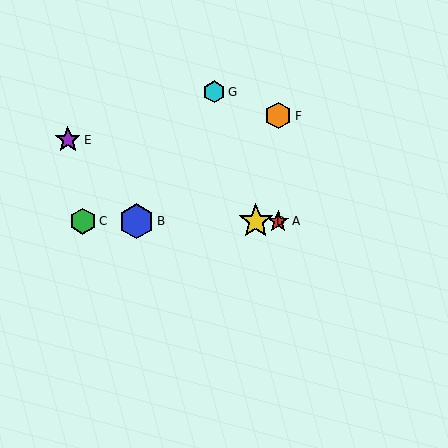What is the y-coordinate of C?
Object C is at y≈221.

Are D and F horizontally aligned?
No, D is at y≈221 and F is at y≈116.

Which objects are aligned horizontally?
Objects A, B, C, D are aligned horizontally.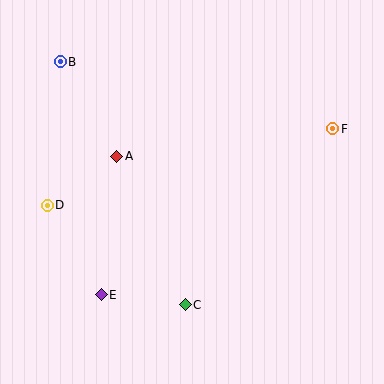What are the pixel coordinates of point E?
Point E is at (101, 295).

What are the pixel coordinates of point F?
Point F is at (333, 129).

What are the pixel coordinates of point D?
Point D is at (47, 205).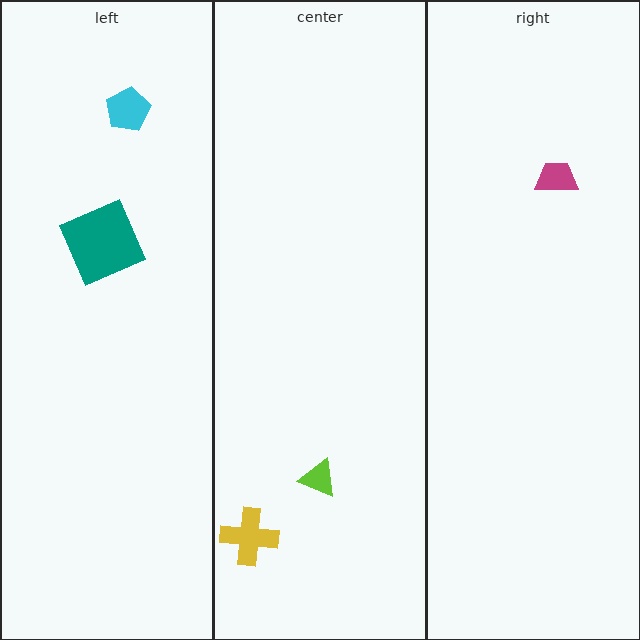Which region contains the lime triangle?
The center region.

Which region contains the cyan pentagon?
The left region.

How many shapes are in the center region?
2.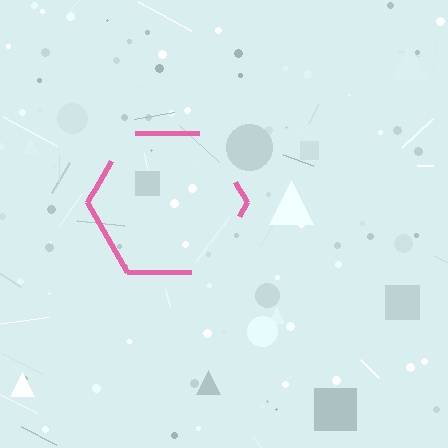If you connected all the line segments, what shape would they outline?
They would outline a hexagon.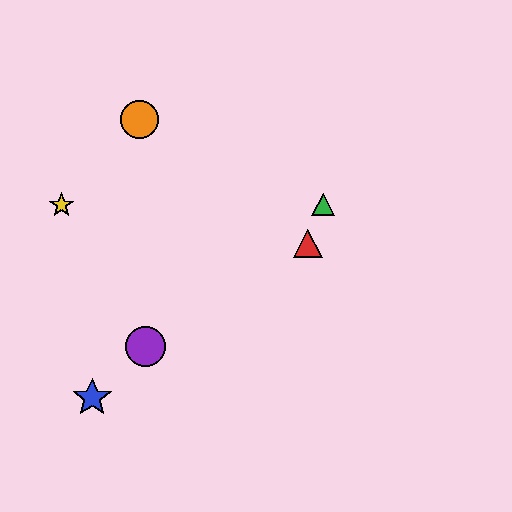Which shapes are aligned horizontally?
The green triangle, the yellow star are aligned horizontally.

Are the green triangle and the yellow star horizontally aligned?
Yes, both are at y≈205.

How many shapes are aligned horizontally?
2 shapes (the green triangle, the yellow star) are aligned horizontally.